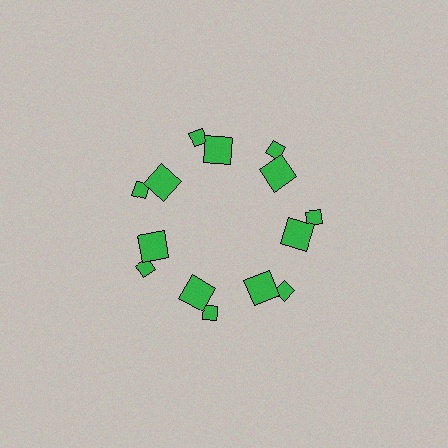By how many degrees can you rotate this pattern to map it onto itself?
The pattern maps onto itself every 51 degrees of rotation.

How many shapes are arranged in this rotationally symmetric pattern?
There are 14 shapes, arranged in 7 groups of 2.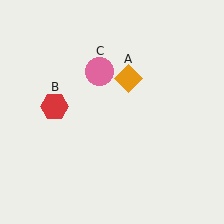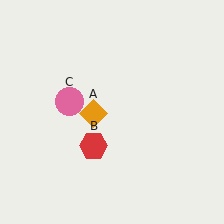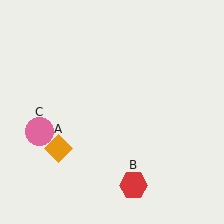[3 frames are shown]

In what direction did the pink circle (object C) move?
The pink circle (object C) moved down and to the left.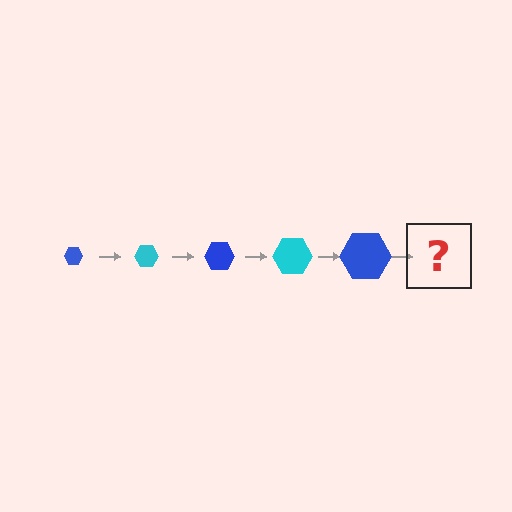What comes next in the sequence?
The next element should be a cyan hexagon, larger than the previous one.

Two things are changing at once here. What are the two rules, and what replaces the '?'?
The two rules are that the hexagon grows larger each step and the color cycles through blue and cyan. The '?' should be a cyan hexagon, larger than the previous one.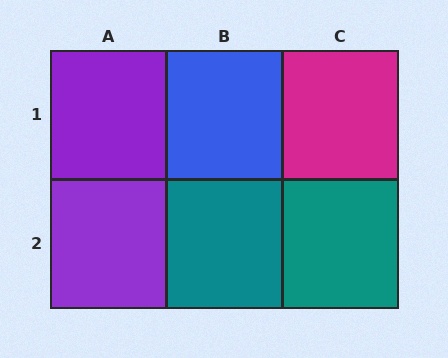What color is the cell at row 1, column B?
Blue.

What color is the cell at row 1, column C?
Magenta.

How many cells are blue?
1 cell is blue.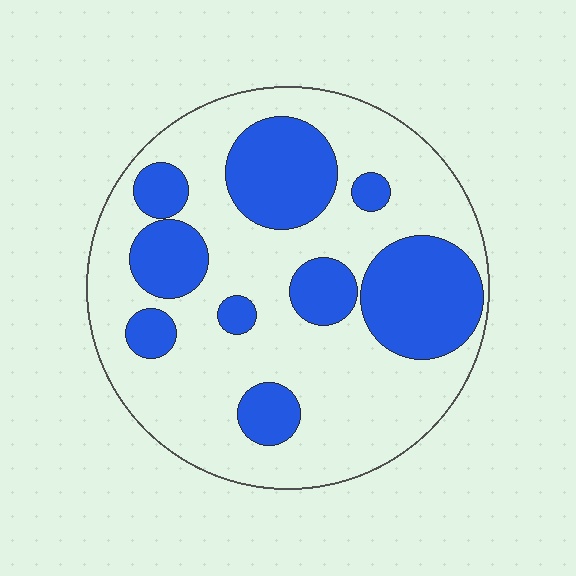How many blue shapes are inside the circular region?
9.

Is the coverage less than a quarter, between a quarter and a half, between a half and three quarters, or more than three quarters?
Between a quarter and a half.